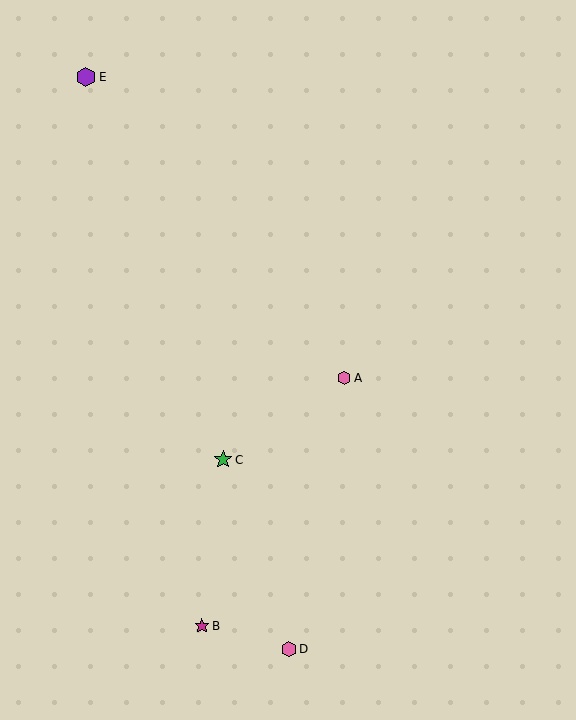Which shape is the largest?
The purple hexagon (labeled E) is the largest.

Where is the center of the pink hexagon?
The center of the pink hexagon is at (289, 649).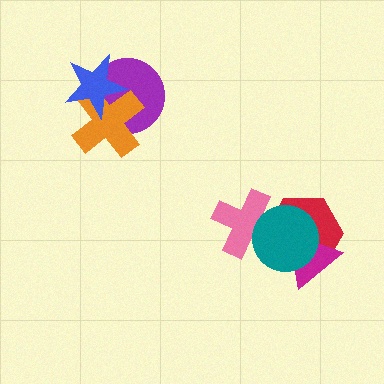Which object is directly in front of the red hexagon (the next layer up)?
The pink cross is directly in front of the red hexagon.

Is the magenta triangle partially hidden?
Yes, it is partially covered by another shape.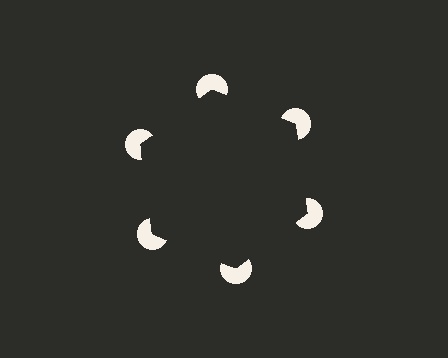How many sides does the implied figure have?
6 sides.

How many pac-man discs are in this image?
There are 6 — one at each vertex of the illusory hexagon.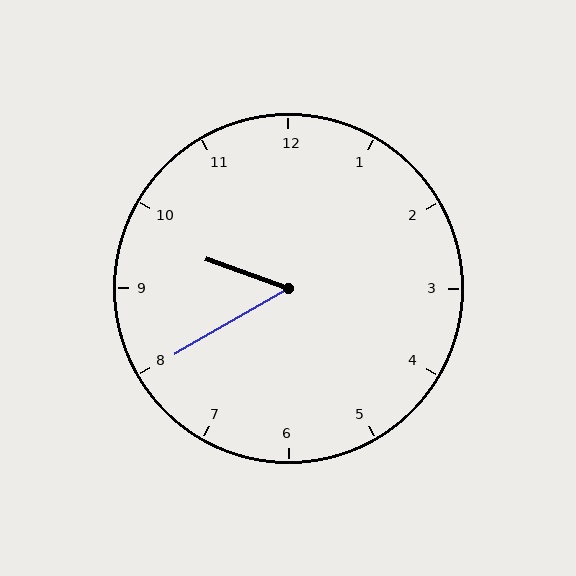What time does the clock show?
9:40.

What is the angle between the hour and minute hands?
Approximately 50 degrees.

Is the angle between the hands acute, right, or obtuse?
It is acute.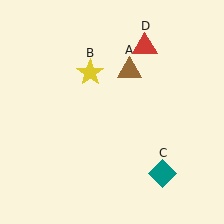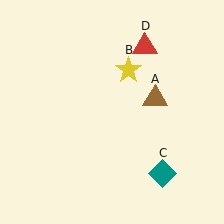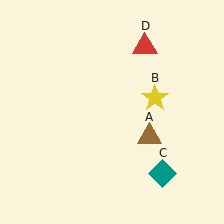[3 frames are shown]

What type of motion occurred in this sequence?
The brown triangle (object A), yellow star (object B) rotated clockwise around the center of the scene.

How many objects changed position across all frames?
2 objects changed position: brown triangle (object A), yellow star (object B).